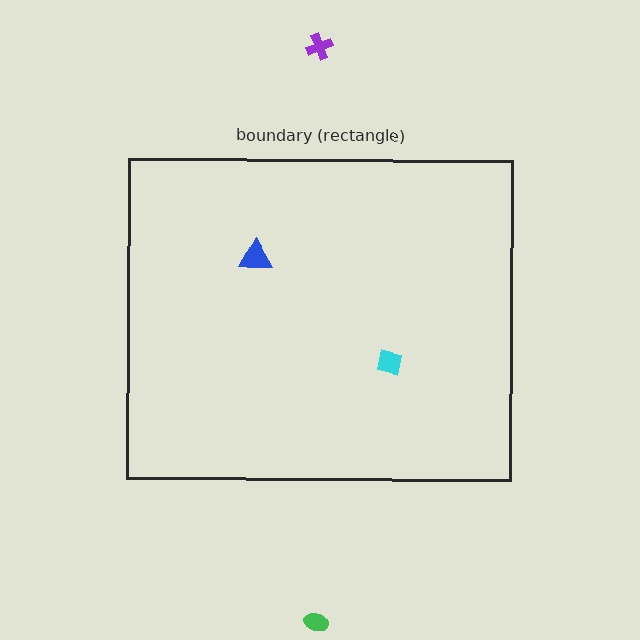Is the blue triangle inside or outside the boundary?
Inside.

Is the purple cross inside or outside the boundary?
Outside.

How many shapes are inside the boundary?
2 inside, 2 outside.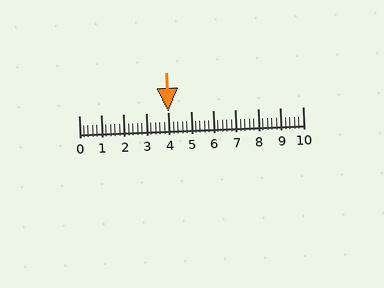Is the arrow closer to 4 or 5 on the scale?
The arrow is closer to 4.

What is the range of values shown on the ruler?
The ruler shows values from 0 to 10.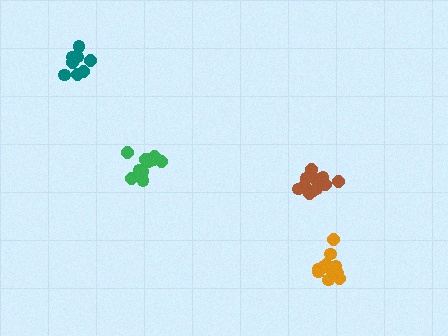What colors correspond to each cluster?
The clusters are colored: green, brown, teal, orange.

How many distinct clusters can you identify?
There are 4 distinct clusters.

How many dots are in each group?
Group 1: 13 dots, Group 2: 13 dots, Group 3: 8 dots, Group 4: 11 dots (45 total).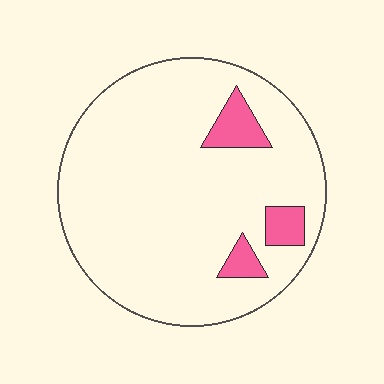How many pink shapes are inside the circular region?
3.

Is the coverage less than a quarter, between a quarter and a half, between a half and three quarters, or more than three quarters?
Less than a quarter.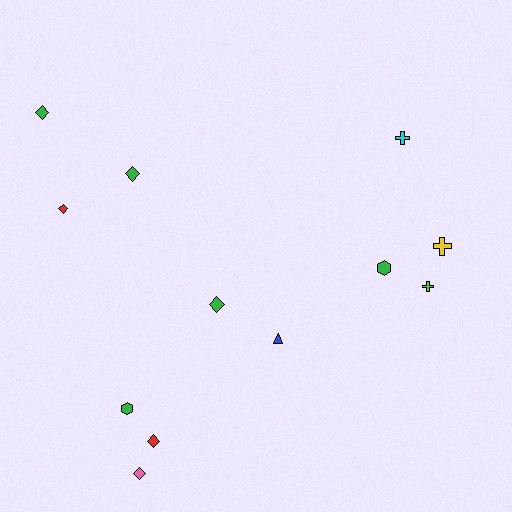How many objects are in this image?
There are 12 objects.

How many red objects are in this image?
There are 2 red objects.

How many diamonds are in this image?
There are 6 diamonds.